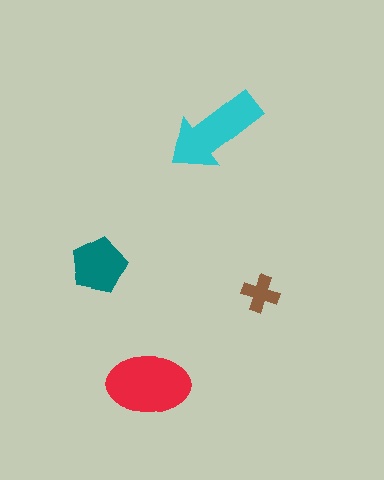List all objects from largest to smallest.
The red ellipse, the cyan arrow, the teal pentagon, the brown cross.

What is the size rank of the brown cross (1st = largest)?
4th.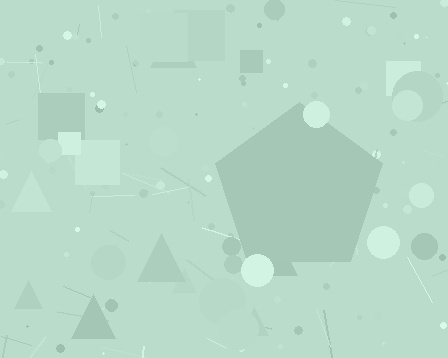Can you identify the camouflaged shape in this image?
The camouflaged shape is a pentagon.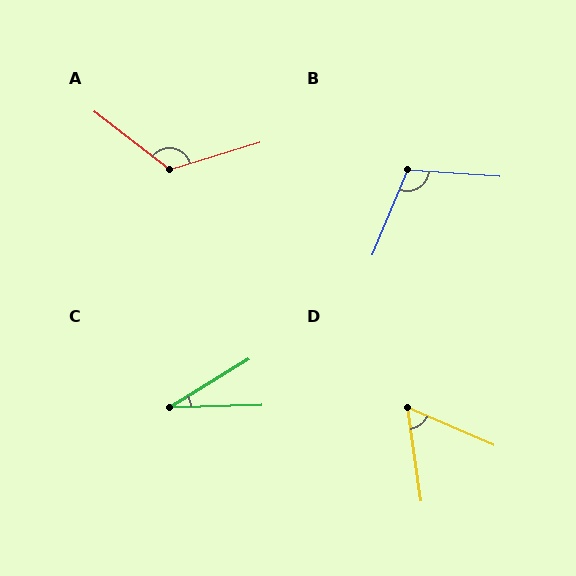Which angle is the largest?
A, at approximately 126 degrees.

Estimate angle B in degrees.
Approximately 108 degrees.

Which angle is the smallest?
C, at approximately 30 degrees.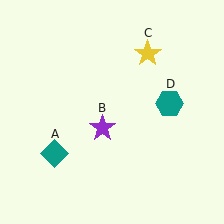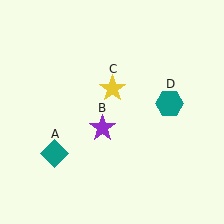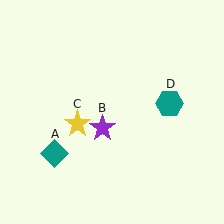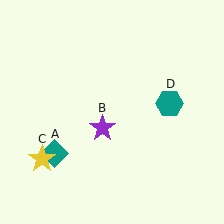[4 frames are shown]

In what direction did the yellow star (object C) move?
The yellow star (object C) moved down and to the left.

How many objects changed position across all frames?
1 object changed position: yellow star (object C).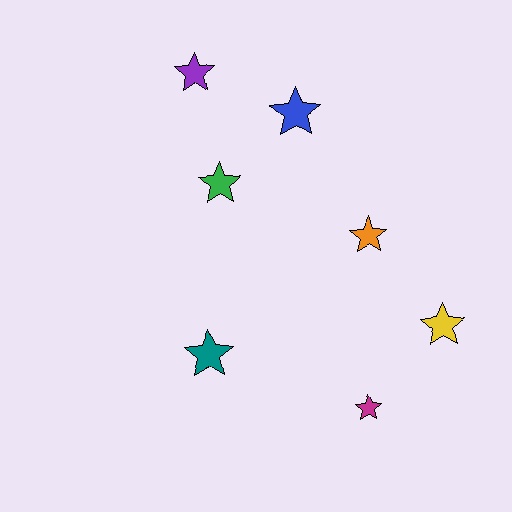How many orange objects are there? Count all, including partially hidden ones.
There is 1 orange object.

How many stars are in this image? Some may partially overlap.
There are 7 stars.